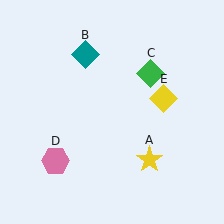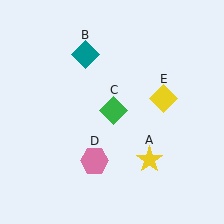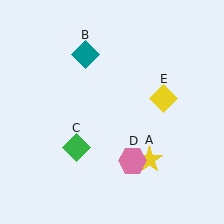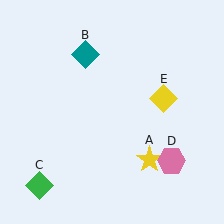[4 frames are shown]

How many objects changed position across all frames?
2 objects changed position: green diamond (object C), pink hexagon (object D).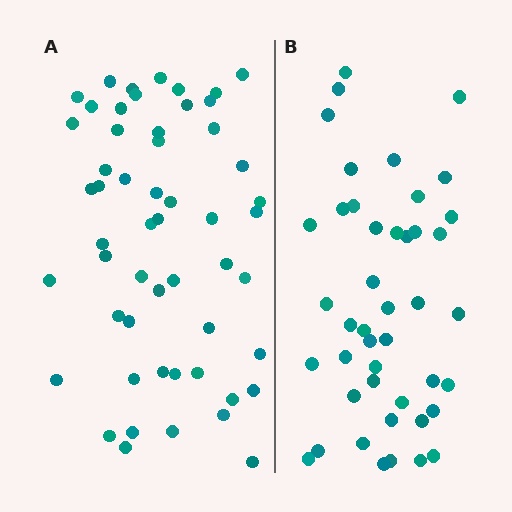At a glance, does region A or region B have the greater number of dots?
Region A (the left region) has more dots.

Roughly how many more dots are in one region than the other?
Region A has roughly 10 or so more dots than region B.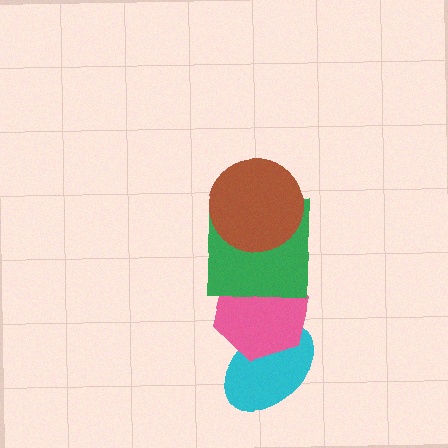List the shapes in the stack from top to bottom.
From top to bottom: the brown circle, the green square, the pink hexagon, the cyan ellipse.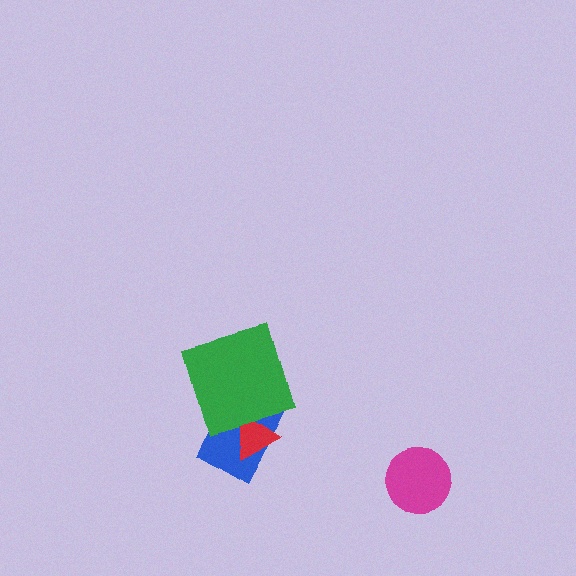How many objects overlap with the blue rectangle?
2 objects overlap with the blue rectangle.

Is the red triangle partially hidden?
Yes, it is partially covered by another shape.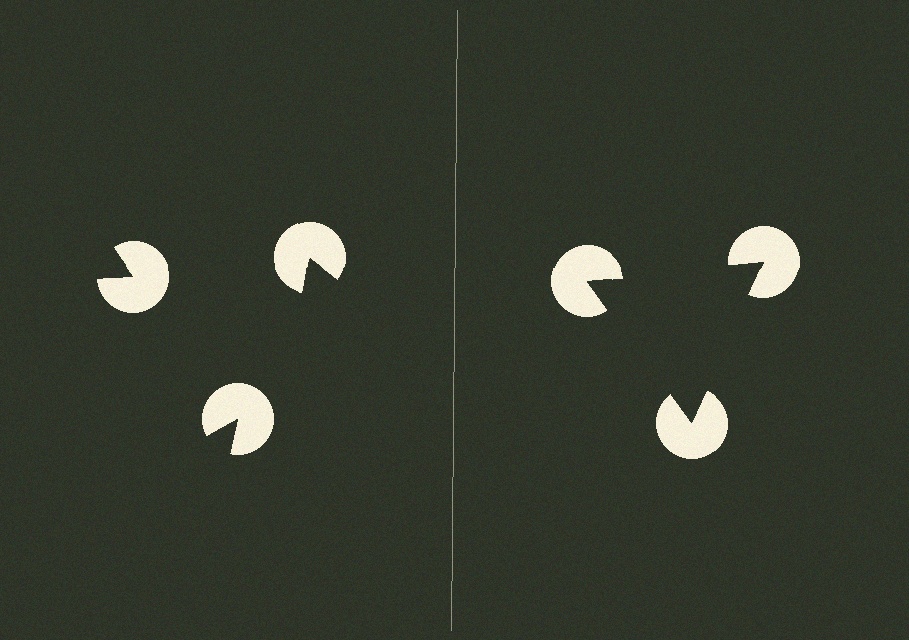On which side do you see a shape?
An illusory triangle appears on the right side. On the left side the wedge cuts are rotated, so no coherent shape forms.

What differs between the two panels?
The pac-man discs are positioned identically on both sides; only the wedge orientations differ. On the right they align to a triangle; on the left they are misaligned.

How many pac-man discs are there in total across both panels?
6 — 3 on each side.